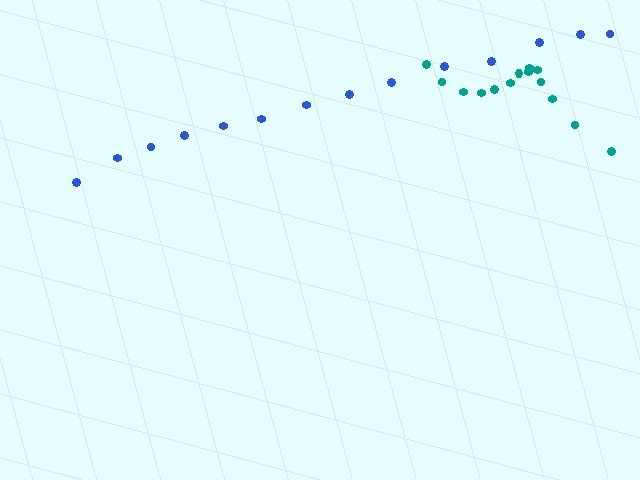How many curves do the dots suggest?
There are 2 distinct paths.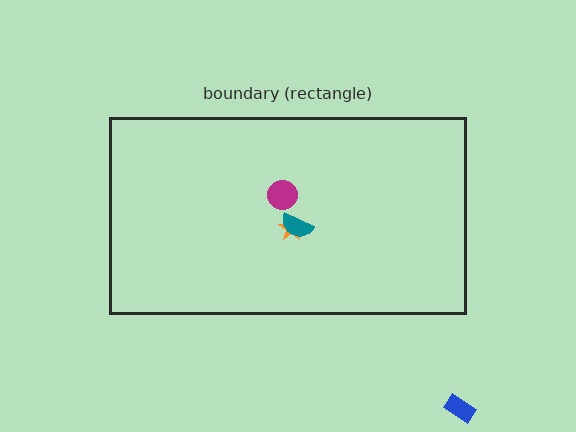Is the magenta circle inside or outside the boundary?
Inside.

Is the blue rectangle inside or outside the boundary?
Outside.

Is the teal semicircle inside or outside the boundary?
Inside.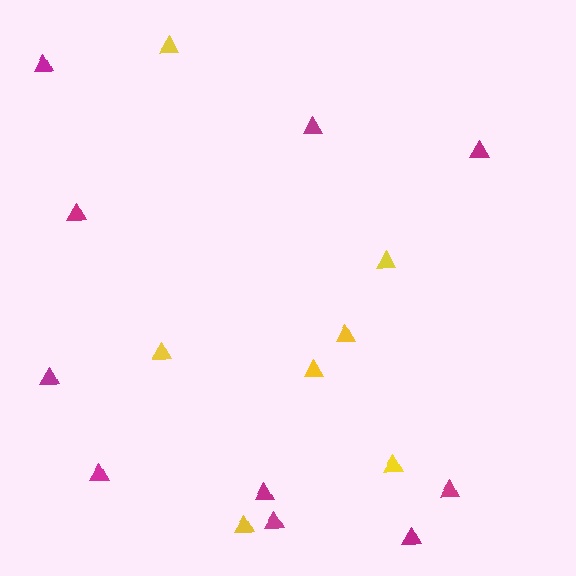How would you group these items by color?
There are 2 groups: one group of yellow triangles (7) and one group of magenta triangles (10).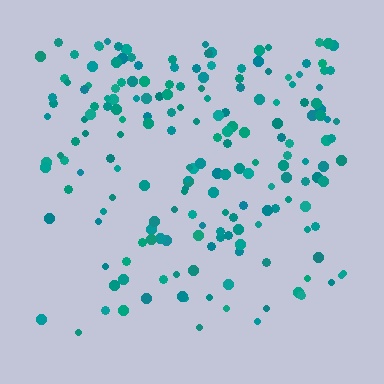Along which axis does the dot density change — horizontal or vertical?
Vertical.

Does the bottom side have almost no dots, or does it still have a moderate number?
Still a moderate number, just noticeably fewer than the top.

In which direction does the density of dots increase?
From bottom to top, with the top side densest.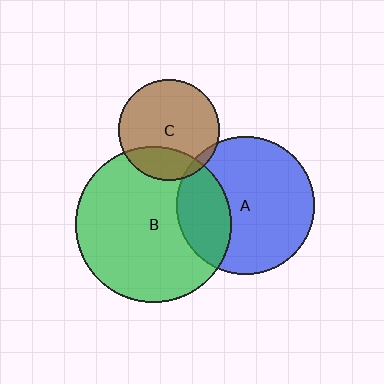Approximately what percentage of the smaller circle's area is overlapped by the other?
Approximately 5%.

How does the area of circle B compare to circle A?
Approximately 1.3 times.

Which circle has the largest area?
Circle B (green).